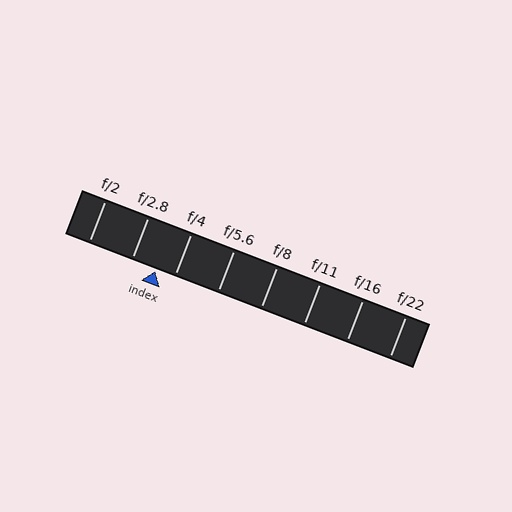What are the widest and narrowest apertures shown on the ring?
The widest aperture shown is f/2 and the narrowest is f/22.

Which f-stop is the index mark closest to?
The index mark is closest to f/4.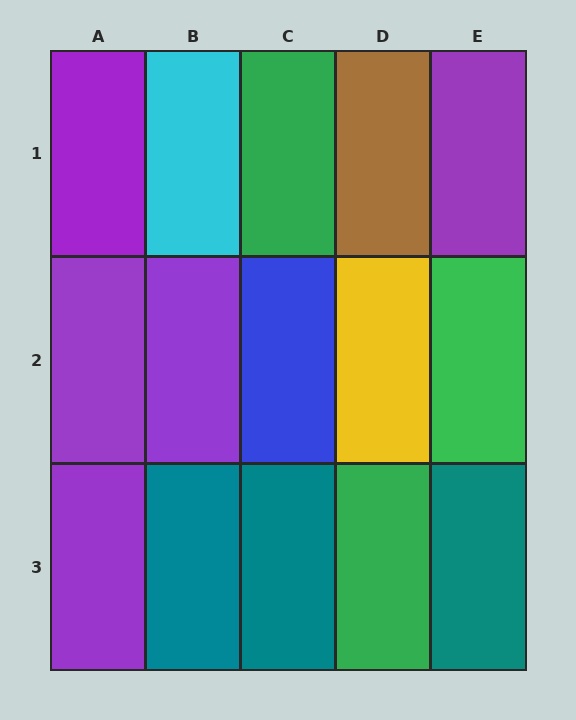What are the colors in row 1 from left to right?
Purple, cyan, green, brown, purple.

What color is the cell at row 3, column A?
Purple.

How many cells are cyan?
1 cell is cyan.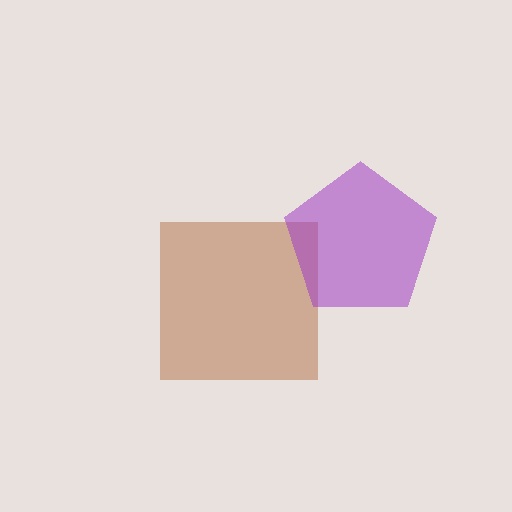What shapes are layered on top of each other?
The layered shapes are: a brown square, a purple pentagon.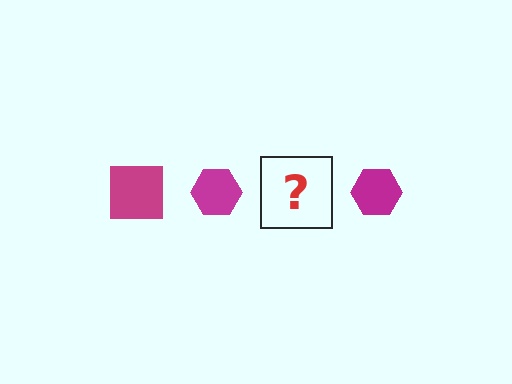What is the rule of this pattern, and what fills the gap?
The rule is that the pattern cycles through square, hexagon shapes in magenta. The gap should be filled with a magenta square.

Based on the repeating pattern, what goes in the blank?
The blank should be a magenta square.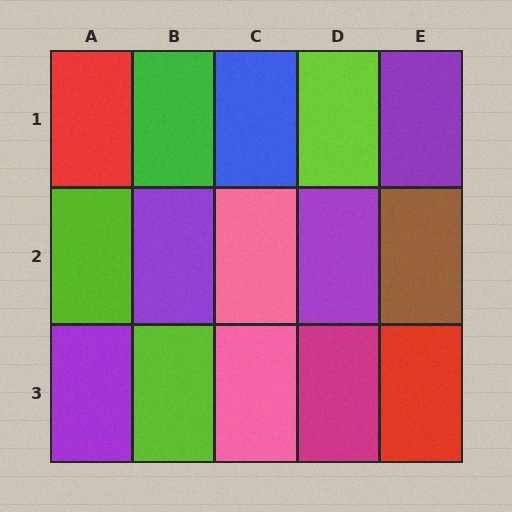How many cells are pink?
2 cells are pink.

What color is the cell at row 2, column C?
Pink.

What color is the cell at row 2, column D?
Purple.